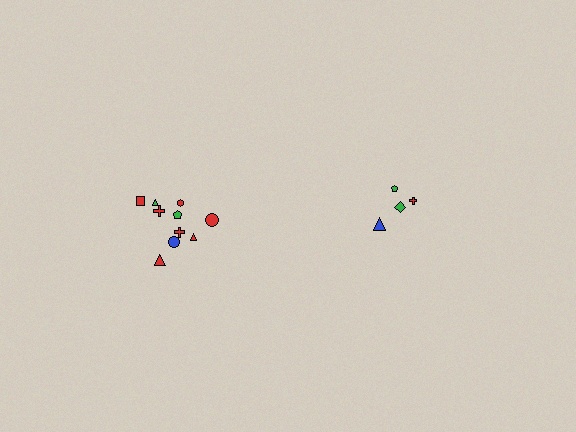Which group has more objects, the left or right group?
The left group.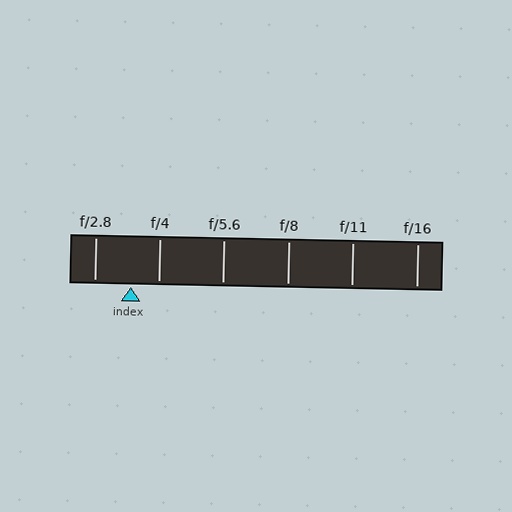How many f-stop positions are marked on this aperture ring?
There are 6 f-stop positions marked.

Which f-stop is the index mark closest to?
The index mark is closest to f/4.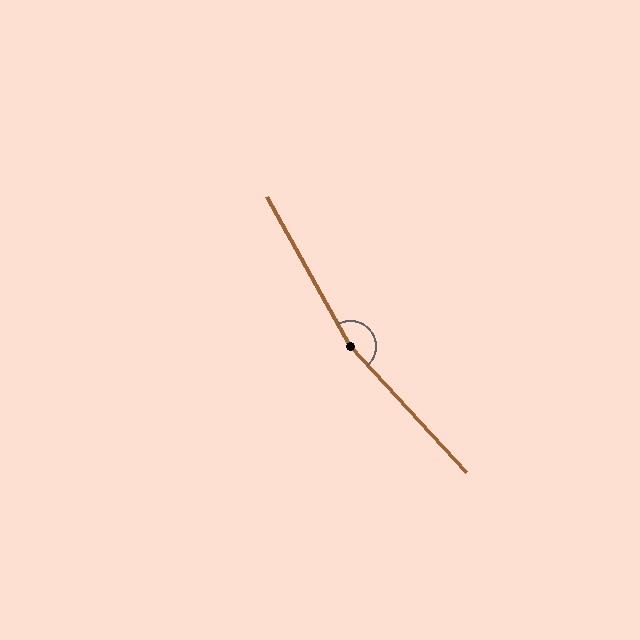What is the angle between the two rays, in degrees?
Approximately 167 degrees.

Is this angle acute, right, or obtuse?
It is obtuse.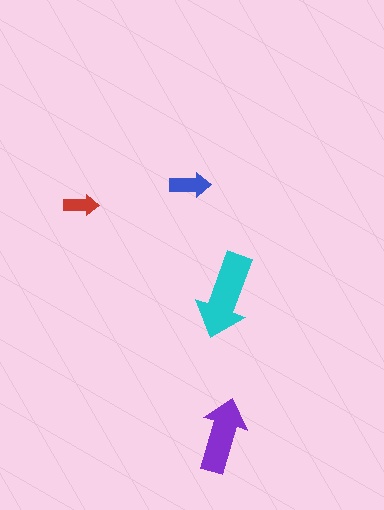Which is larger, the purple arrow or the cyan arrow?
The cyan one.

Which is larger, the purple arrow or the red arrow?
The purple one.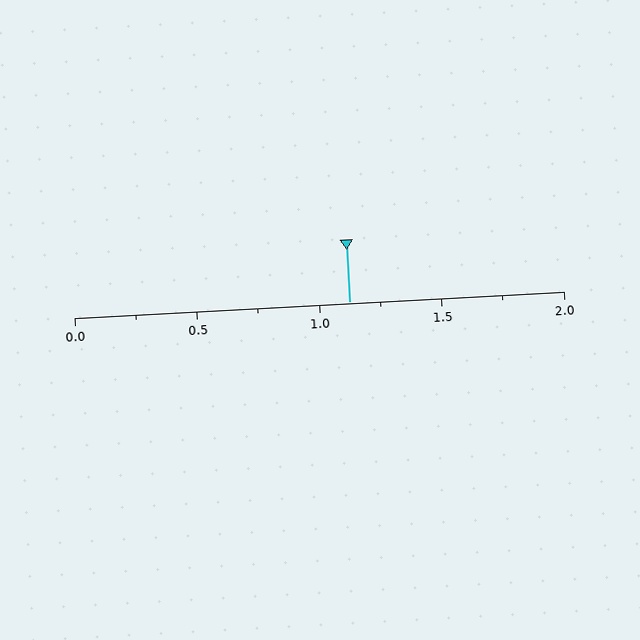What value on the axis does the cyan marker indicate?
The marker indicates approximately 1.12.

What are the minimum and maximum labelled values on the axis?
The axis runs from 0.0 to 2.0.